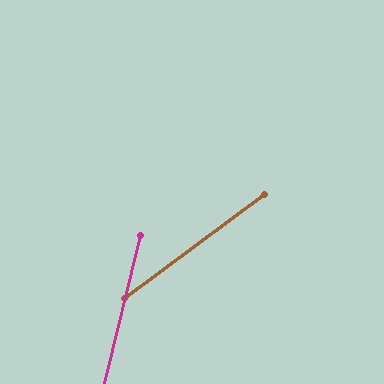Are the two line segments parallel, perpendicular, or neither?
Neither parallel nor perpendicular — they differ by about 40°.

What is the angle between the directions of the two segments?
Approximately 40 degrees.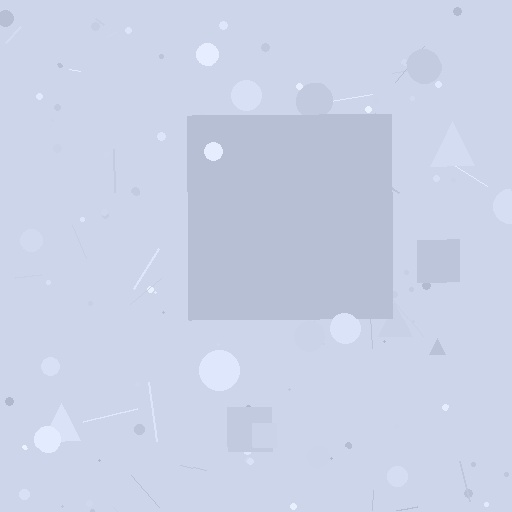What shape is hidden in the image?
A square is hidden in the image.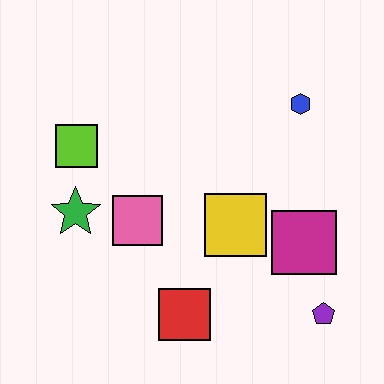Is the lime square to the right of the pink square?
No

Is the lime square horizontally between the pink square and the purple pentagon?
No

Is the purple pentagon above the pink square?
No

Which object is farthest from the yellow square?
The lime square is farthest from the yellow square.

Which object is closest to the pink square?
The green star is closest to the pink square.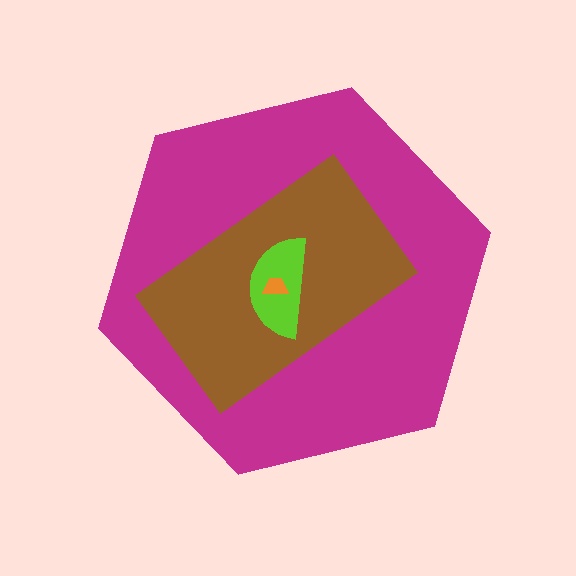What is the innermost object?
The orange trapezoid.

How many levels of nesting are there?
4.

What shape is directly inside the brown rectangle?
The lime semicircle.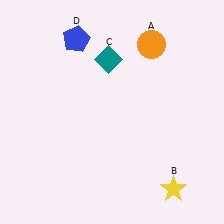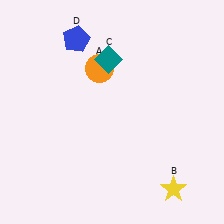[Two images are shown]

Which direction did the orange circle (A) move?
The orange circle (A) moved left.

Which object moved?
The orange circle (A) moved left.